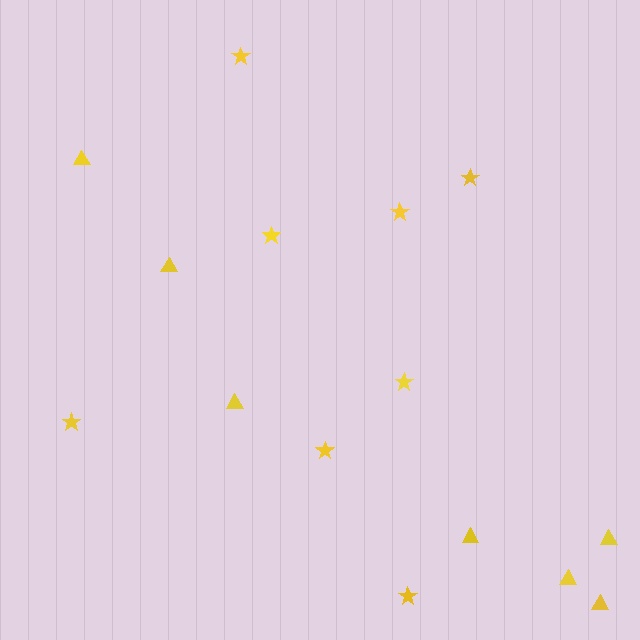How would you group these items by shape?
There are 2 groups: one group of stars (8) and one group of triangles (7).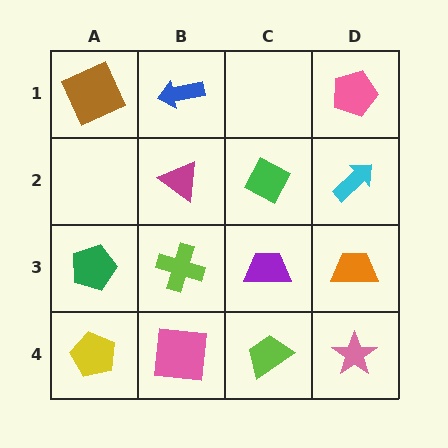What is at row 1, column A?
A brown square.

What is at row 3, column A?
A green pentagon.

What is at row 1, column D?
A pink pentagon.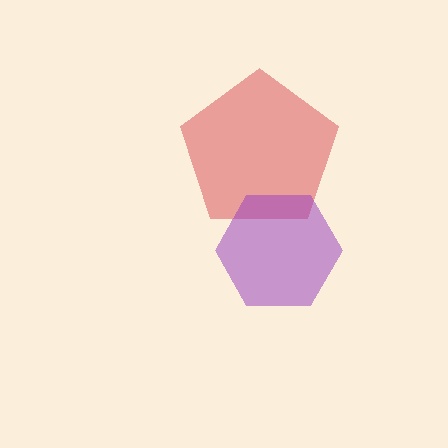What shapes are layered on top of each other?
The layered shapes are: a red pentagon, a purple hexagon.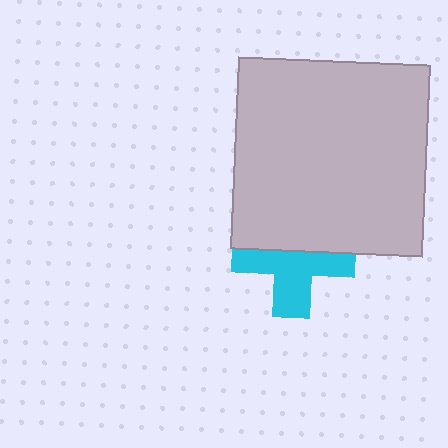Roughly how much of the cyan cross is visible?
About half of it is visible (roughly 55%).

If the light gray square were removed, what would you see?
You would see the complete cyan cross.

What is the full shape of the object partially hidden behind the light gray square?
The partially hidden object is a cyan cross.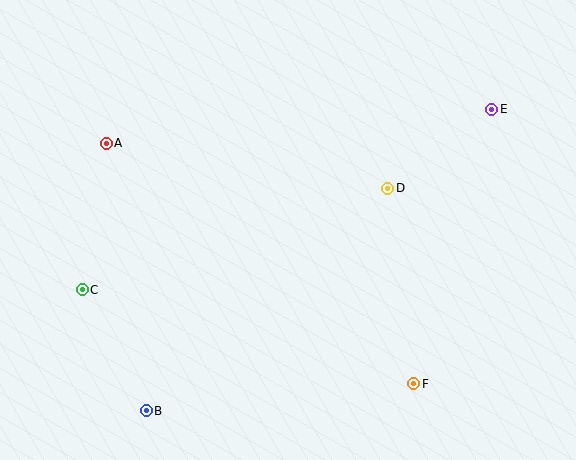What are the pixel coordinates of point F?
Point F is at (414, 384).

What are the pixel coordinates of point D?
Point D is at (388, 188).